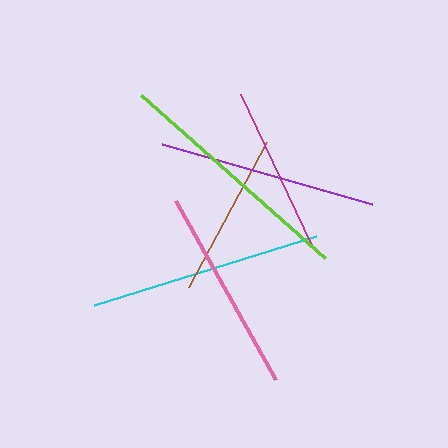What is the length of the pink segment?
The pink segment is approximately 205 pixels long.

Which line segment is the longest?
The lime line is the longest at approximately 245 pixels.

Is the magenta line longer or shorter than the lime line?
The lime line is longer than the magenta line.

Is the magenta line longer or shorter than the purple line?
The purple line is longer than the magenta line.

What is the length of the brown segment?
The brown segment is approximately 165 pixels long.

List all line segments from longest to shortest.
From longest to shortest: lime, cyan, purple, pink, magenta, brown.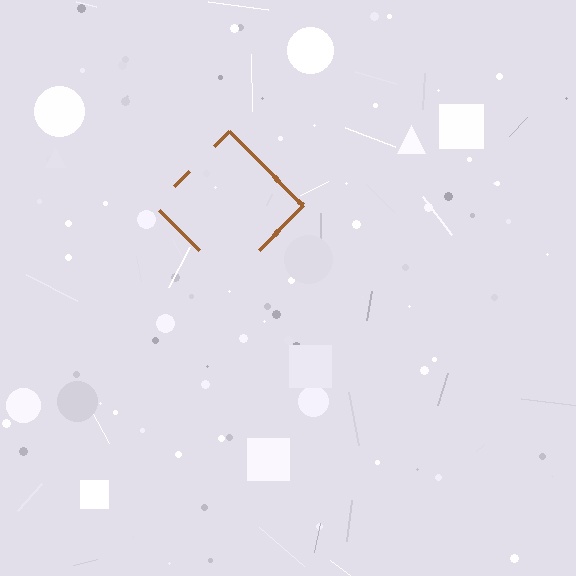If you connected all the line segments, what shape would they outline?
They would outline a diamond.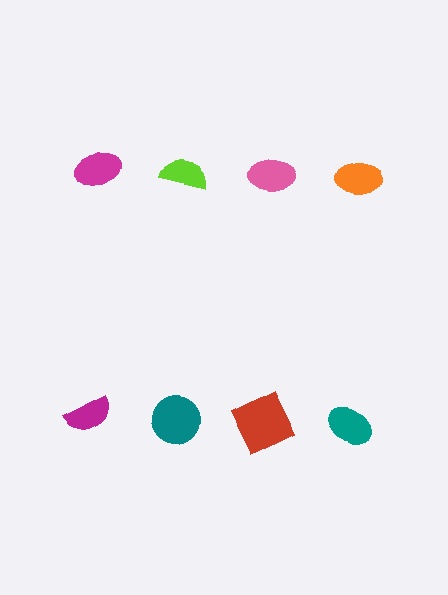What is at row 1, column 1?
A magenta ellipse.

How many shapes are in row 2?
4 shapes.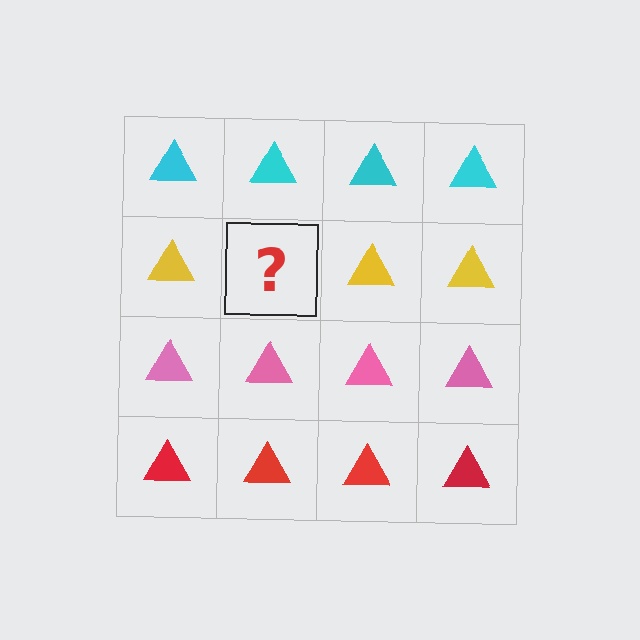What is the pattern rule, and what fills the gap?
The rule is that each row has a consistent color. The gap should be filled with a yellow triangle.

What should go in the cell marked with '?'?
The missing cell should contain a yellow triangle.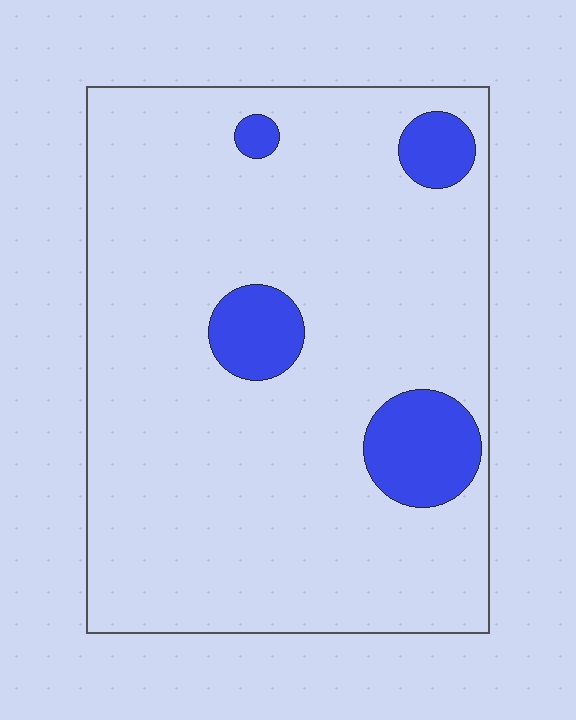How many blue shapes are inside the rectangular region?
4.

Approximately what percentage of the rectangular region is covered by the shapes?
Approximately 10%.